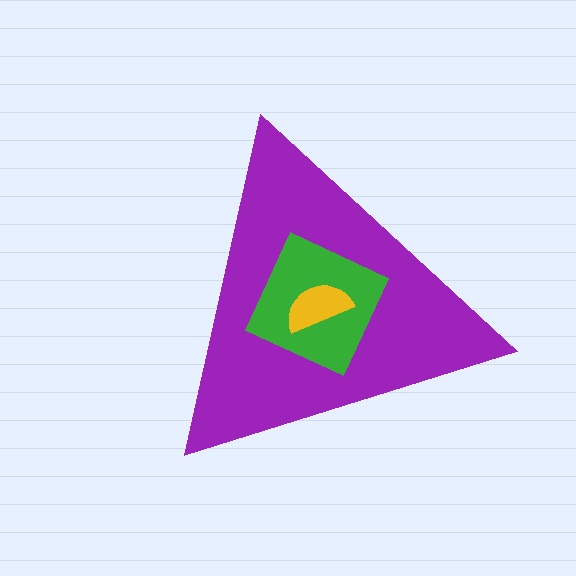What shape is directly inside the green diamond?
The yellow semicircle.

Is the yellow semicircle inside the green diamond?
Yes.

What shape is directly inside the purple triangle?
The green diamond.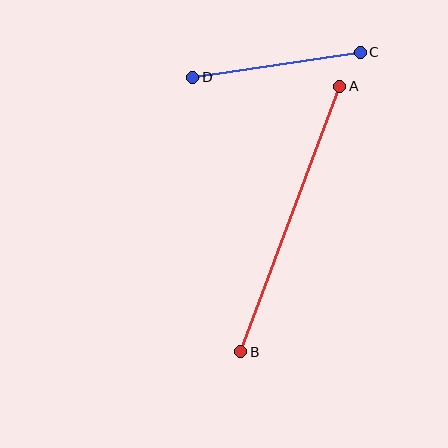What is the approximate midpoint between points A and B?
The midpoint is at approximately (290, 219) pixels.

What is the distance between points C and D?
The distance is approximately 170 pixels.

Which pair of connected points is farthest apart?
Points A and B are farthest apart.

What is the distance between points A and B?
The distance is approximately 283 pixels.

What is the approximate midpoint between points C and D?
The midpoint is at approximately (276, 65) pixels.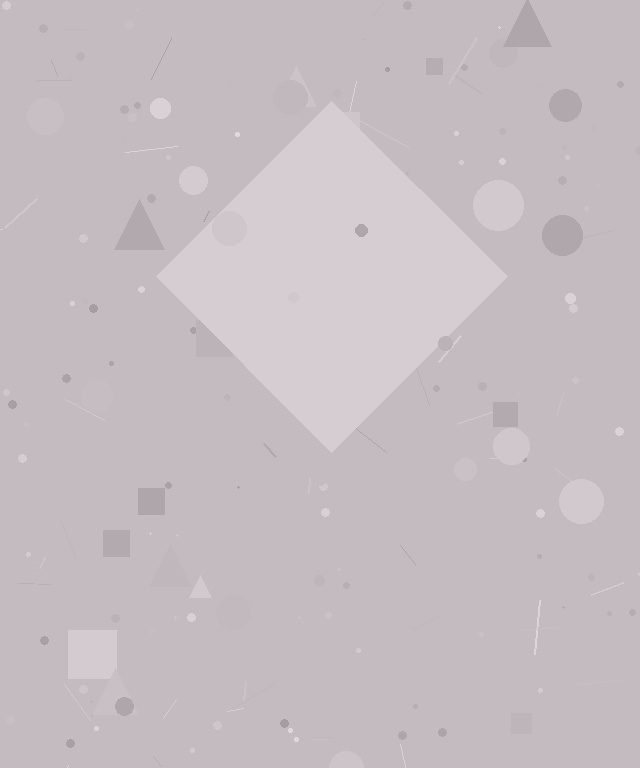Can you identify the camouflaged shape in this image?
The camouflaged shape is a diamond.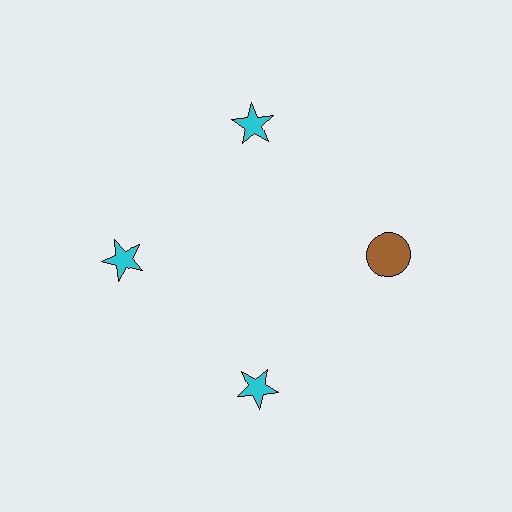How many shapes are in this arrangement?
There are 4 shapes arranged in a ring pattern.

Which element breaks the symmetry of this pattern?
The brown circle at roughly the 3 o'clock position breaks the symmetry. All other shapes are cyan stars.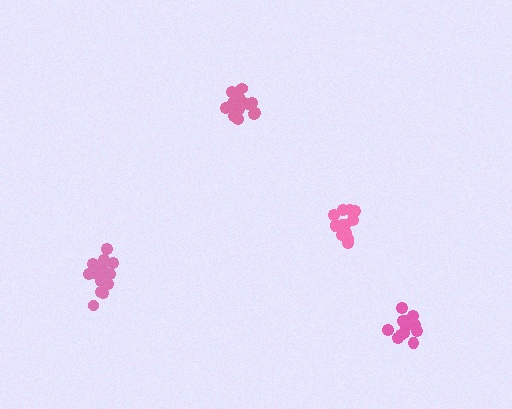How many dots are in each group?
Group 1: 15 dots, Group 2: 12 dots, Group 3: 15 dots, Group 4: 17 dots (59 total).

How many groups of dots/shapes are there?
There are 4 groups.